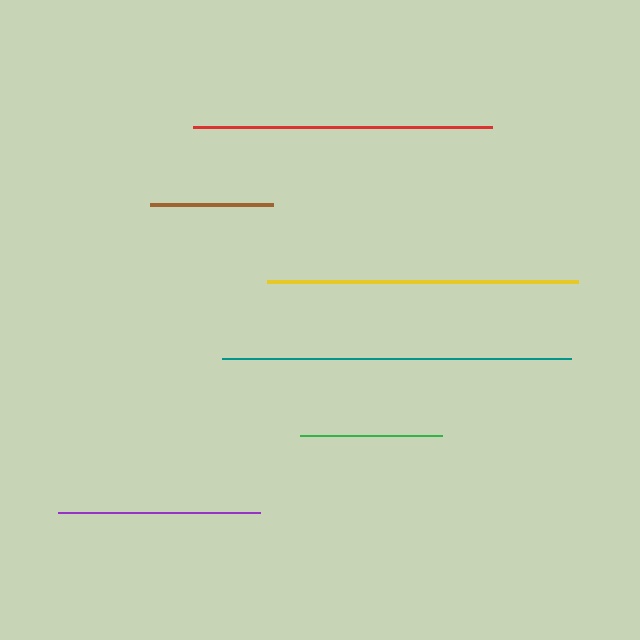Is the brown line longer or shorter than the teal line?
The teal line is longer than the brown line.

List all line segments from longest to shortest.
From longest to shortest: teal, yellow, red, purple, green, brown.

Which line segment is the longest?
The teal line is the longest at approximately 349 pixels.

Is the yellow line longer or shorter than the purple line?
The yellow line is longer than the purple line.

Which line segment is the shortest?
The brown line is the shortest at approximately 124 pixels.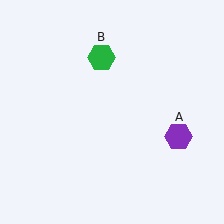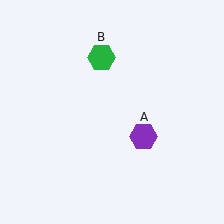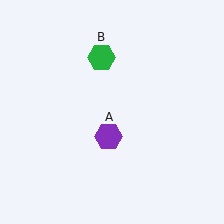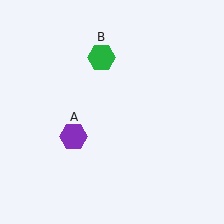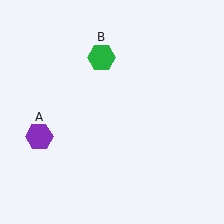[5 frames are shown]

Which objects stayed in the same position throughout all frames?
Green hexagon (object B) remained stationary.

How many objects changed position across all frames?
1 object changed position: purple hexagon (object A).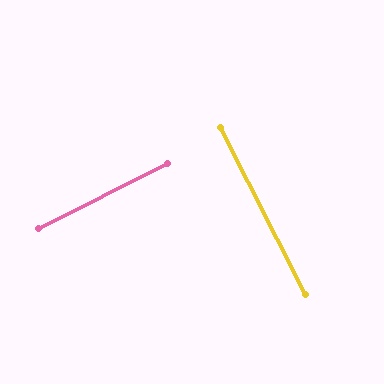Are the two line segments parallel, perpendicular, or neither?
Perpendicular — they meet at approximately 90°.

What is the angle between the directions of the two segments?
Approximately 90 degrees.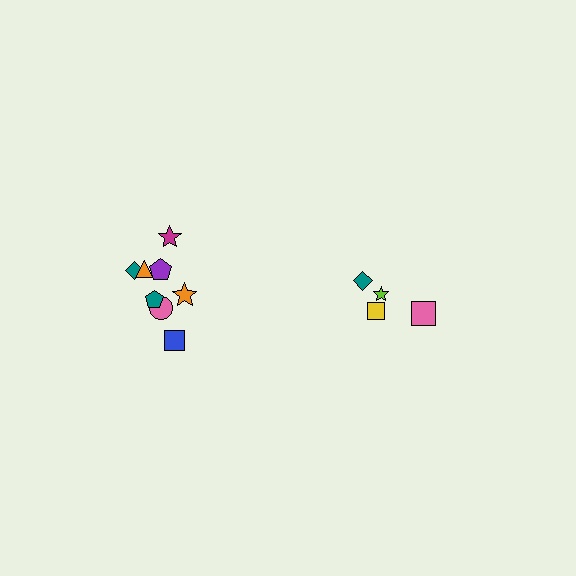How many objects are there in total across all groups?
There are 12 objects.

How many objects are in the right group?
There are 4 objects.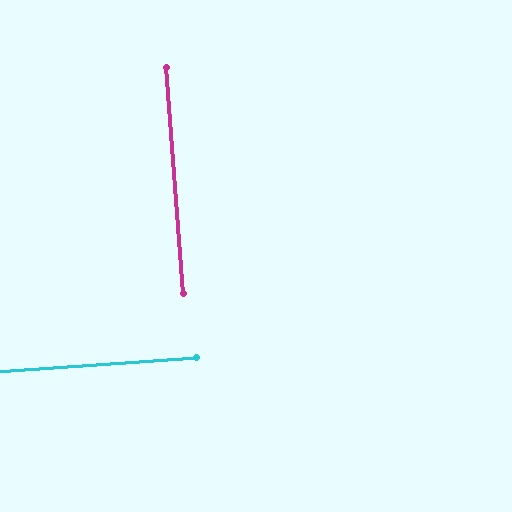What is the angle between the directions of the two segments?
Approximately 90 degrees.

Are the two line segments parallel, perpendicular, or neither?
Perpendicular — they meet at approximately 90°.